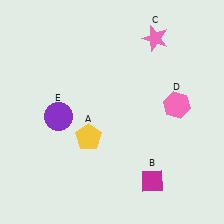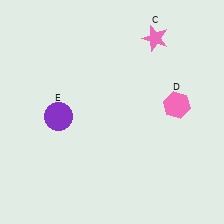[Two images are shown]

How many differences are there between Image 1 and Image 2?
There are 2 differences between the two images.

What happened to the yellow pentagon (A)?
The yellow pentagon (A) was removed in Image 2. It was in the bottom-left area of Image 1.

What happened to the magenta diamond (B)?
The magenta diamond (B) was removed in Image 2. It was in the bottom-right area of Image 1.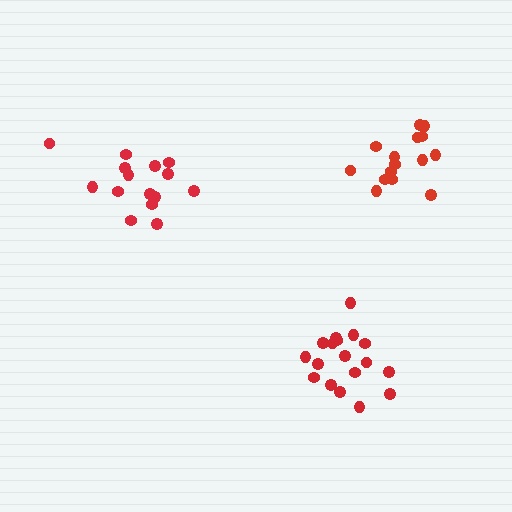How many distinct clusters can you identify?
There are 3 distinct clusters.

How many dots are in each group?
Group 1: 15 dots, Group 2: 15 dots, Group 3: 18 dots (48 total).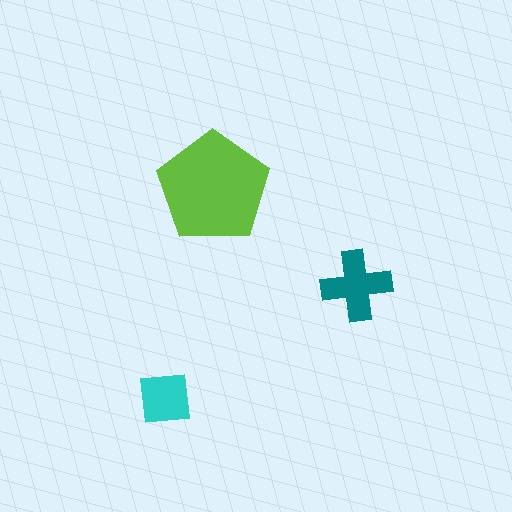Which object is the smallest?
The cyan square.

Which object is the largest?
The lime pentagon.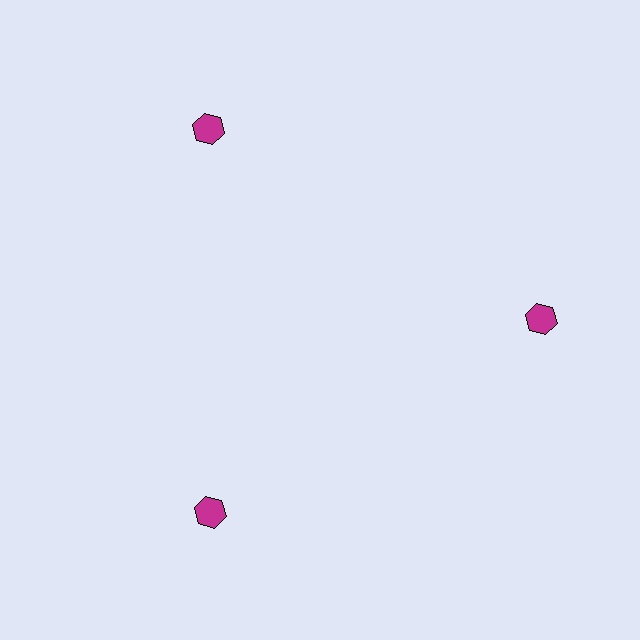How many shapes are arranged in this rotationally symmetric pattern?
There are 3 shapes, arranged in 3 groups of 1.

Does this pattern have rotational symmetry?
Yes, this pattern has 3-fold rotational symmetry. It looks the same after rotating 120 degrees around the center.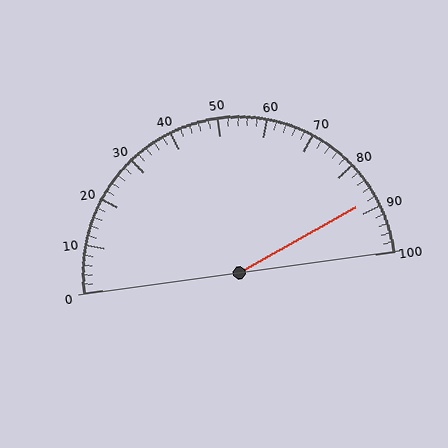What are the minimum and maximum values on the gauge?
The gauge ranges from 0 to 100.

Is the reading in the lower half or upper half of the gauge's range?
The reading is in the upper half of the range (0 to 100).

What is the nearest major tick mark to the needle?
The nearest major tick mark is 90.